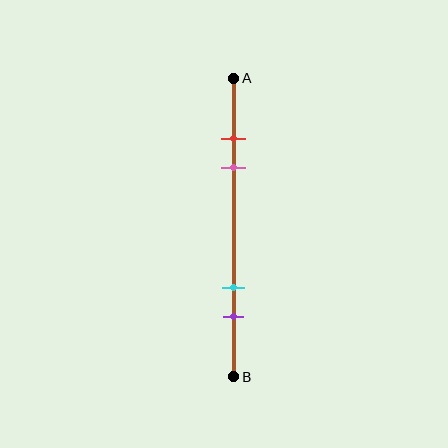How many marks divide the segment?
There are 4 marks dividing the segment.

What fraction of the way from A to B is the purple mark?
The purple mark is approximately 80% (0.8) of the way from A to B.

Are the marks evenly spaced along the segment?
No, the marks are not evenly spaced.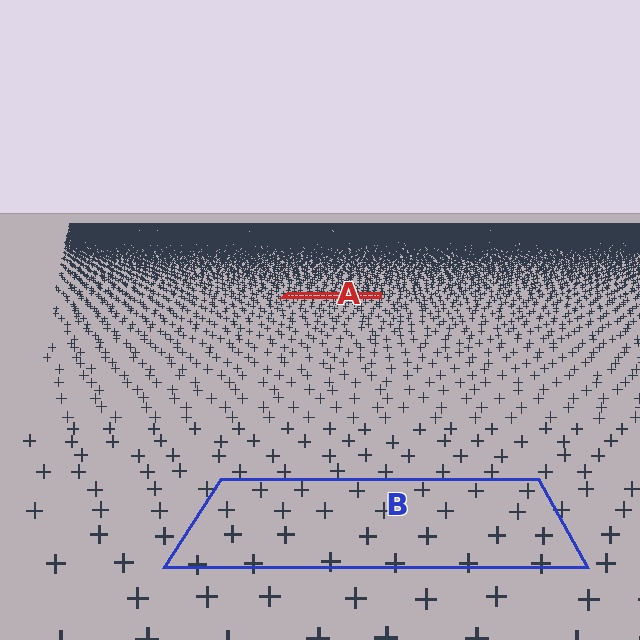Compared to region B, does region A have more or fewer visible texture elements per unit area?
Region A has more texture elements per unit area — they are packed more densely because it is farther away.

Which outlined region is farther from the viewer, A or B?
Region A is farther from the viewer — the texture elements inside it appear smaller and more densely packed.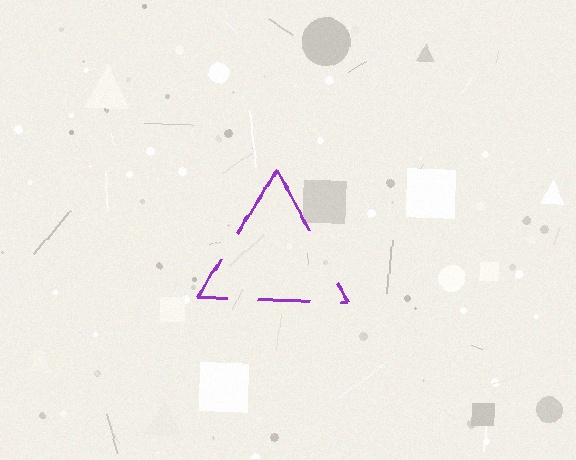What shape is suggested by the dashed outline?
The dashed outline suggests a triangle.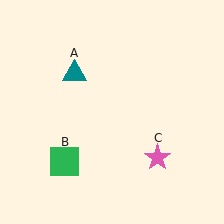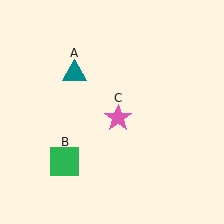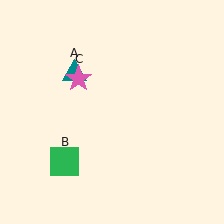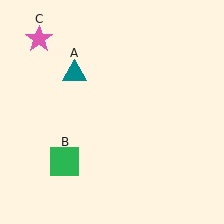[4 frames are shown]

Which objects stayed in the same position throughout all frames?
Teal triangle (object A) and green square (object B) remained stationary.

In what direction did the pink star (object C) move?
The pink star (object C) moved up and to the left.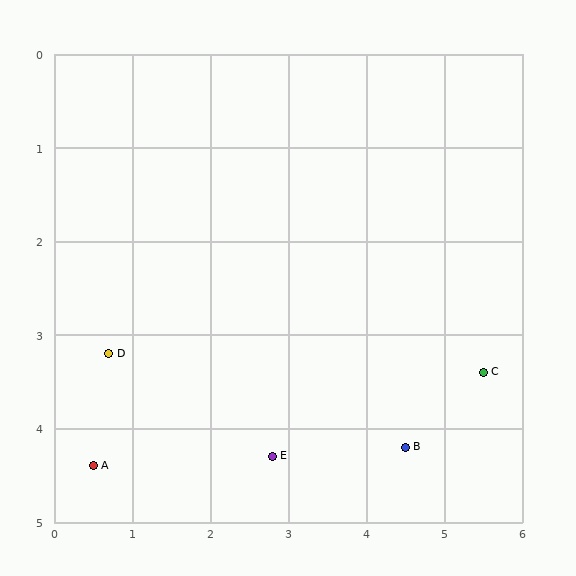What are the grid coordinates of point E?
Point E is at approximately (2.8, 4.3).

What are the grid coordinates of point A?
Point A is at approximately (0.5, 4.4).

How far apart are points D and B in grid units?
Points D and B are about 3.9 grid units apart.